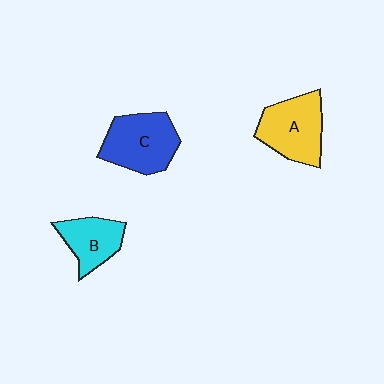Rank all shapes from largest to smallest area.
From largest to smallest: C (blue), A (yellow), B (cyan).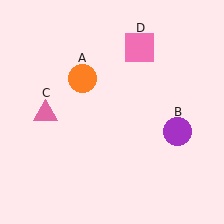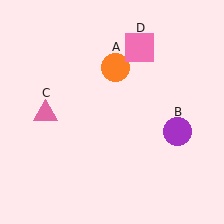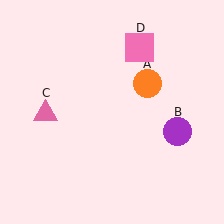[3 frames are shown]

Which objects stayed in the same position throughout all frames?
Purple circle (object B) and pink triangle (object C) and pink square (object D) remained stationary.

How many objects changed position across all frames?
1 object changed position: orange circle (object A).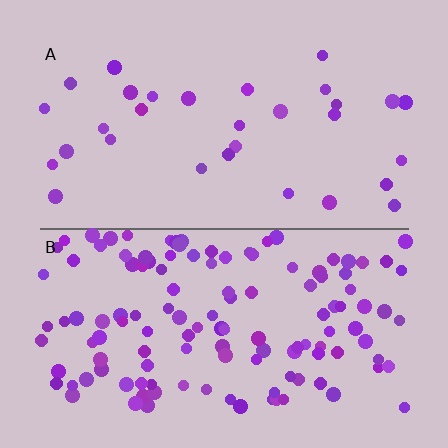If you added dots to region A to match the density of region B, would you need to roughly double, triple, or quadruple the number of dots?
Approximately quadruple.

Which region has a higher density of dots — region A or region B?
B (the bottom).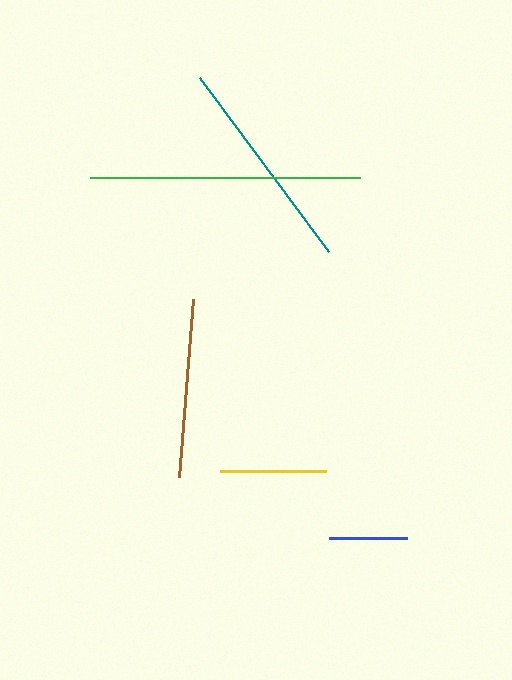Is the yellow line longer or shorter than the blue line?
The yellow line is longer than the blue line.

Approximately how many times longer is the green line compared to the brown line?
The green line is approximately 1.5 times the length of the brown line.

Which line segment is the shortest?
The blue line is the shortest at approximately 78 pixels.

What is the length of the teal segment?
The teal segment is approximately 217 pixels long.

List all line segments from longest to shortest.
From longest to shortest: green, teal, brown, yellow, blue.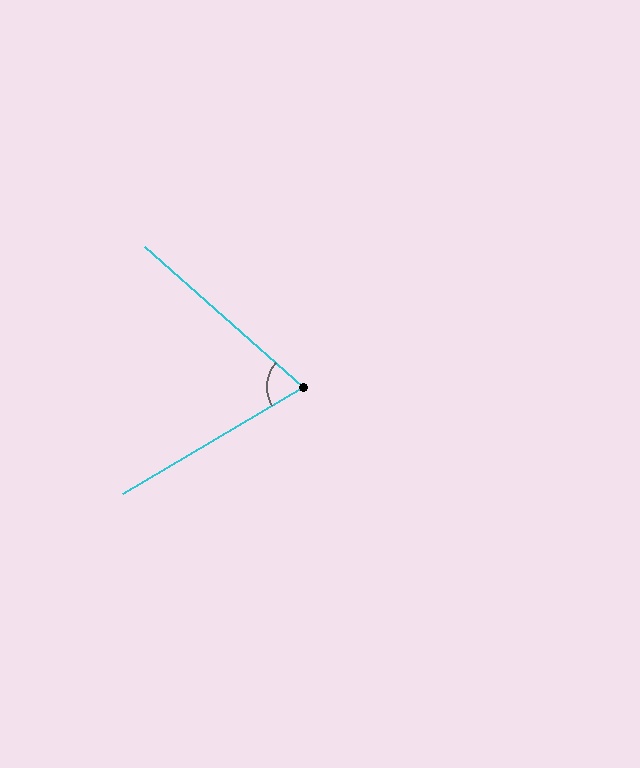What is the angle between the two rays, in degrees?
Approximately 72 degrees.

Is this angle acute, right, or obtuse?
It is acute.